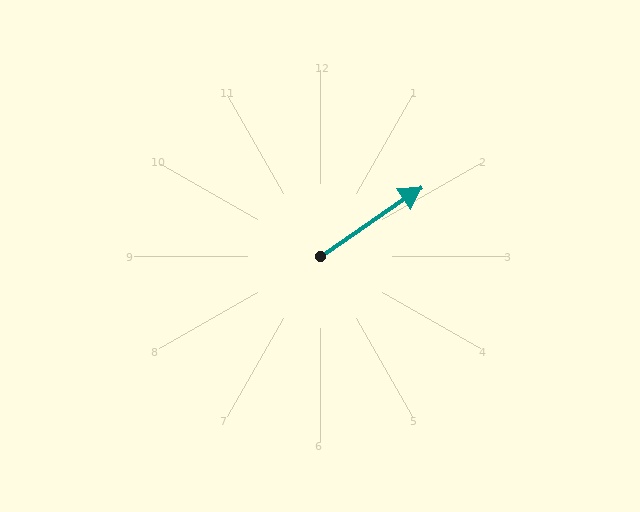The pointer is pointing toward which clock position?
Roughly 2 o'clock.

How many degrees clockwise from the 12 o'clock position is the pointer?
Approximately 56 degrees.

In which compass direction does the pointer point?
Northeast.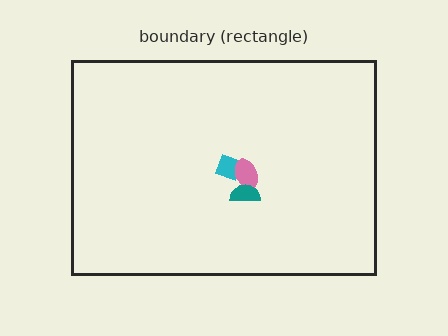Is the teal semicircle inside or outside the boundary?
Inside.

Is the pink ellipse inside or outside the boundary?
Inside.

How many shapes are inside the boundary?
3 inside, 0 outside.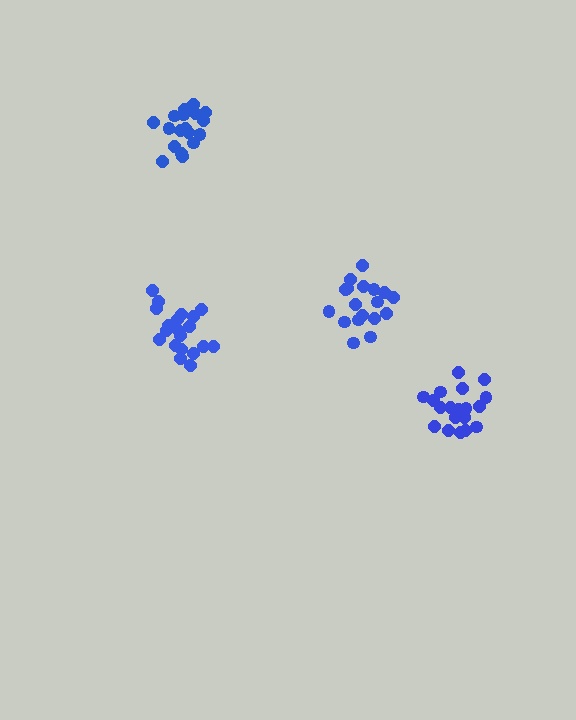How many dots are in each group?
Group 1: 21 dots, Group 2: 18 dots, Group 3: 19 dots, Group 4: 18 dots (76 total).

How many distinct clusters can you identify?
There are 4 distinct clusters.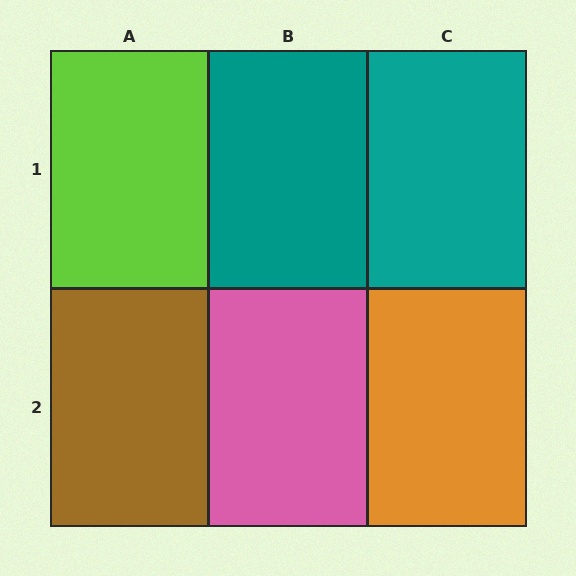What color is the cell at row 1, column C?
Teal.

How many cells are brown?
1 cell is brown.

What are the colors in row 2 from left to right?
Brown, pink, orange.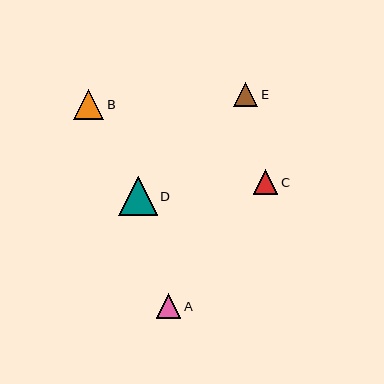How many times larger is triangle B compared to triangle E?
Triangle B is approximately 1.3 times the size of triangle E.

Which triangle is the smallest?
Triangle E is the smallest with a size of approximately 24 pixels.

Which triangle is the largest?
Triangle D is the largest with a size of approximately 39 pixels.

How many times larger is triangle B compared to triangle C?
Triangle B is approximately 1.2 times the size of triangle C.